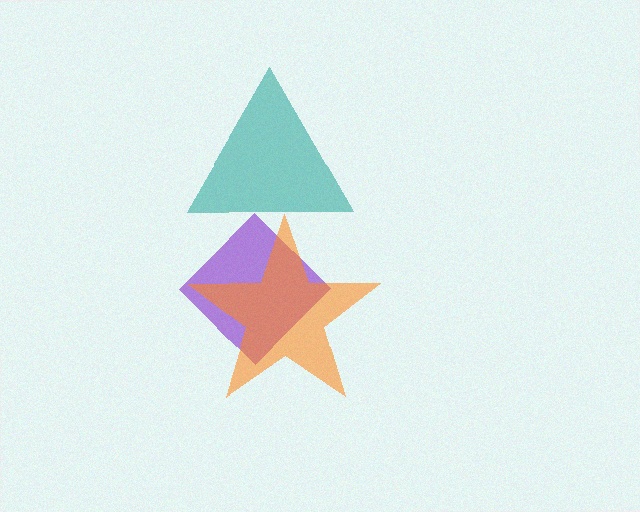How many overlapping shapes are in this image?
There are 3 overlapping shapes in the image.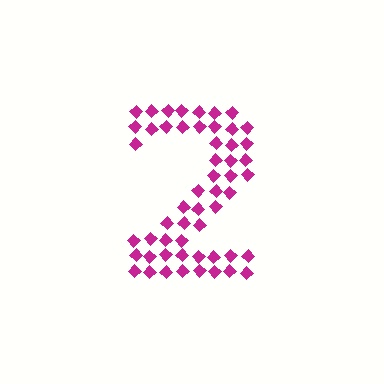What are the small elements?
The small elements are diamonds.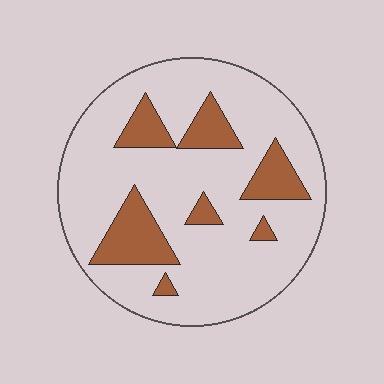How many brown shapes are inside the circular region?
7.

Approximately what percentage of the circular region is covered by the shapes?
Approximately 20%.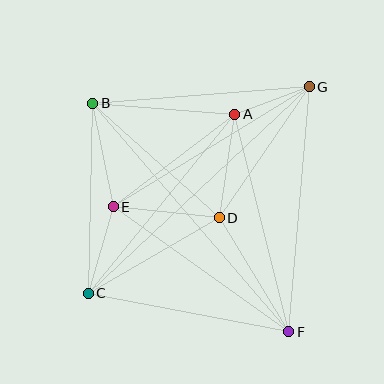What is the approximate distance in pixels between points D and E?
The distance between D and E is approximately 106 pixels.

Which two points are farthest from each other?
Points C and G are farthest from each other.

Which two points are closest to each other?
Points A and G are closest to each other.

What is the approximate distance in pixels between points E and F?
The distance between E and F is approximately 215 pixels.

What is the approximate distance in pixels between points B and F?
The distance between B and F is approximately 301 pixels.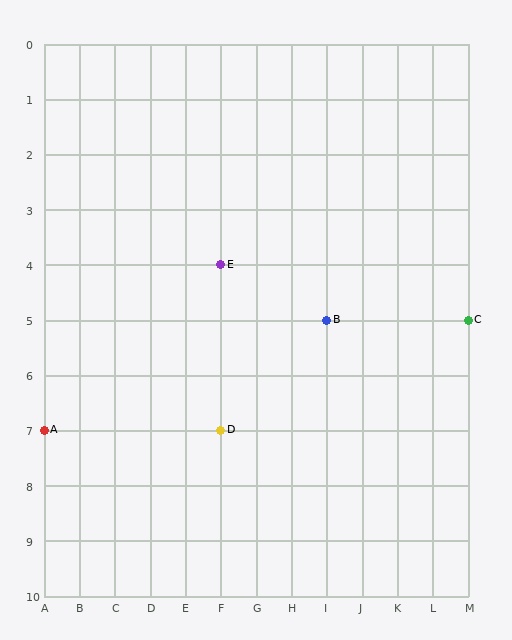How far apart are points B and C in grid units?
Points B and C are 4 columns apart.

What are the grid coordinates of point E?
Point E is at grid coordinates (F, 4).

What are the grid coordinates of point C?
Point C is at grid coordinates (M, 5).